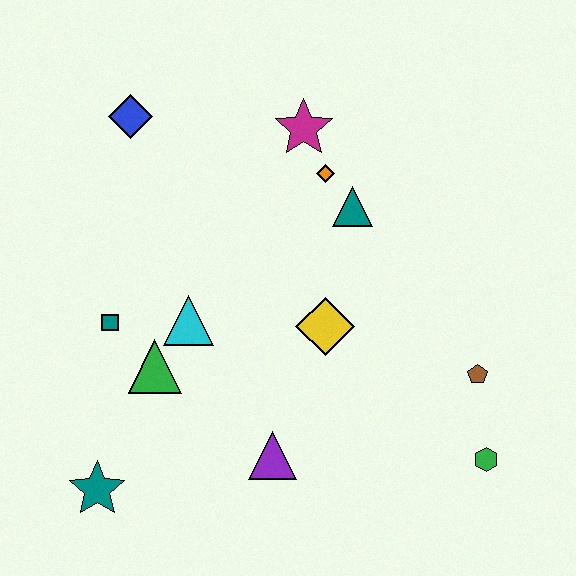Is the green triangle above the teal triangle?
No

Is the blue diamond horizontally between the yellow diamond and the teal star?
Yes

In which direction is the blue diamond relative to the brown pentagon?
The blue diamond is to the left of the brown pentagon.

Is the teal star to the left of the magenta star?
Yes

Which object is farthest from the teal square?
The green hexagon is farthest from the teal square.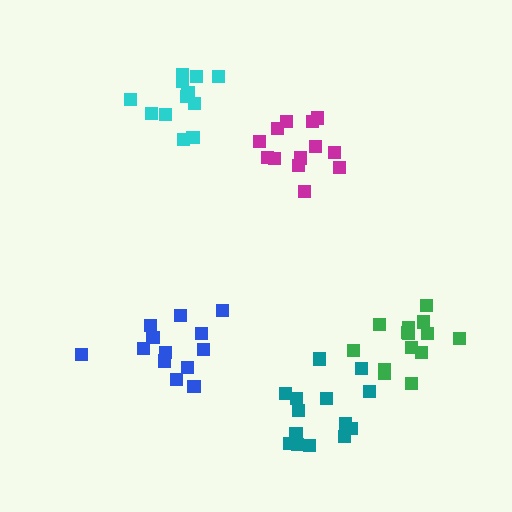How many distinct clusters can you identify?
There are 5 distinct clusters.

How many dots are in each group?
Group 1: 13 dots, Group 2: 13 dots, Group 3: 14 dots, Group 4: 14 dots, Group 5: 12 dots (66 total).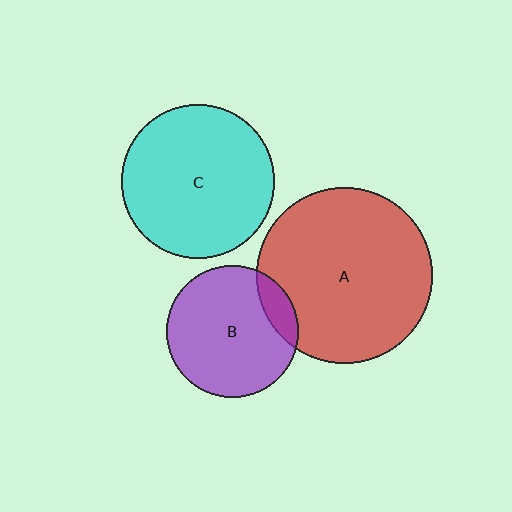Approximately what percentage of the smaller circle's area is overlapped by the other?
Approximately 15%.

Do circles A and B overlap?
Yes.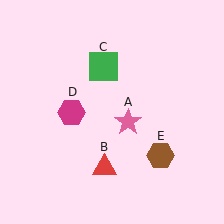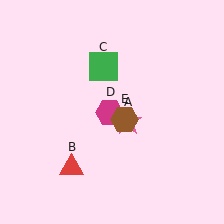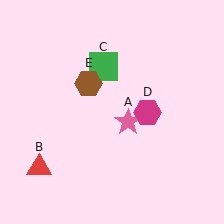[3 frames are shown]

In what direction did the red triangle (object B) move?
The red triangle (object B) moved left.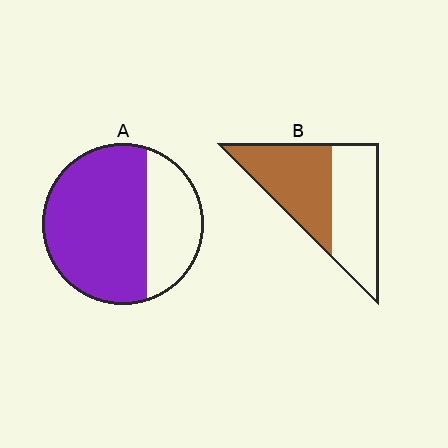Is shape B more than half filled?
Roughly half.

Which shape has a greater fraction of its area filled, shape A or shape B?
Shape A.